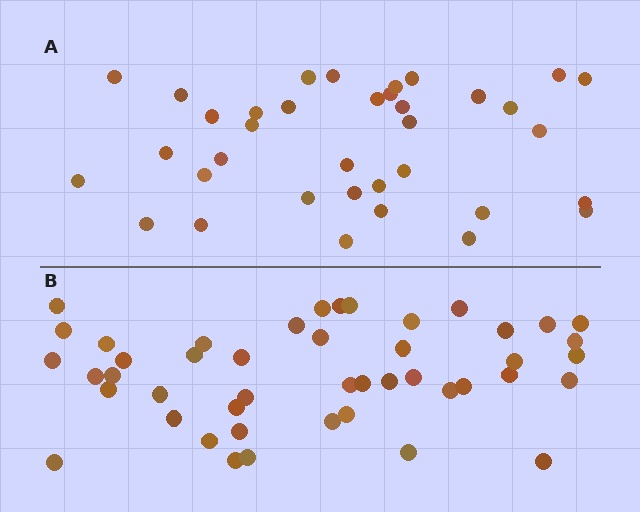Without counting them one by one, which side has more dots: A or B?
Region B (the bottom region) has more dots.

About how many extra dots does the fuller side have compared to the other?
Region B has roughly 10 or so more dots than region A.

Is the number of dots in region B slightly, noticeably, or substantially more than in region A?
Region B has noticeably more, but not dramatically so. The ratio is roughly 1.3 to 1.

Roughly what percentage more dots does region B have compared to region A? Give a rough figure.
About 30% more.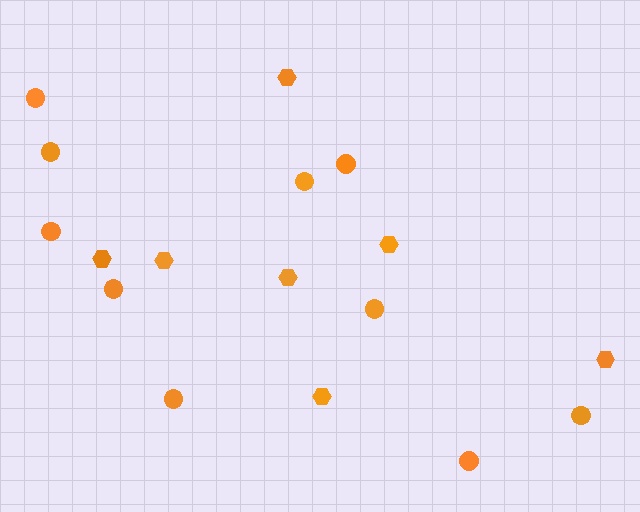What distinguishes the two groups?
There are 2 groups: one group of hexagons (7) and one group of circles (10).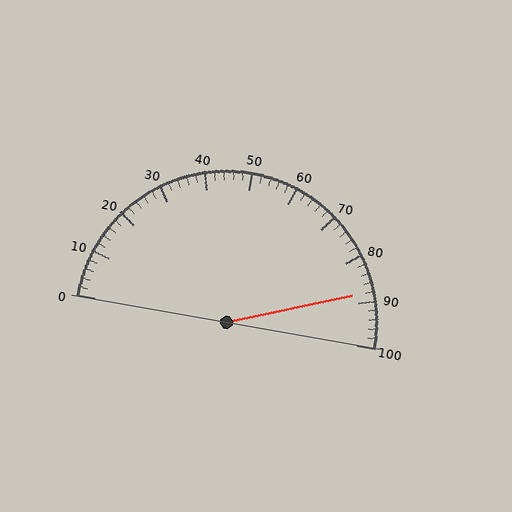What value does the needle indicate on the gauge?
The needle indicates approximately 88.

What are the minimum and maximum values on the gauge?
The gauge ranges from 0 to 100.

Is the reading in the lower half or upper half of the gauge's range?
The reading is in the upper half of the range (0 to 100).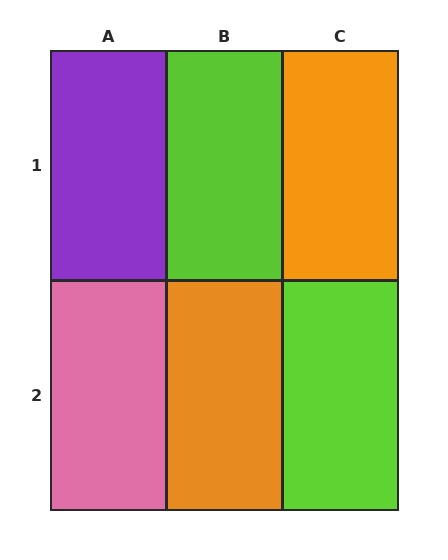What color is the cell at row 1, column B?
Lime.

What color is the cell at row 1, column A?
Purple.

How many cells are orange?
2 cells are orange.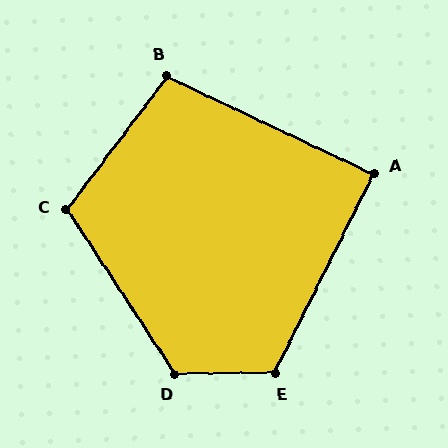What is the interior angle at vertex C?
Approximately 110 degrees (obtuse).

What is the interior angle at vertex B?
Approximately 102 degrees (obtuse).